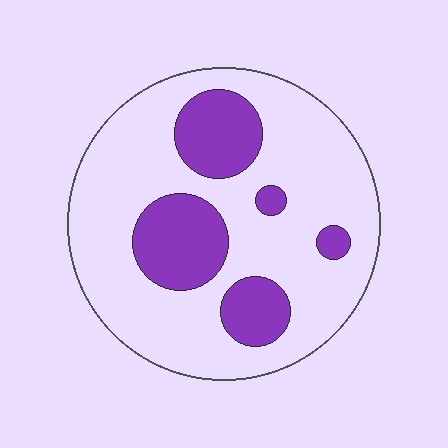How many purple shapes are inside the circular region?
5.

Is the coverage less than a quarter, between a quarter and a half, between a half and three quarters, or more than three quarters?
Between a quarter and a half.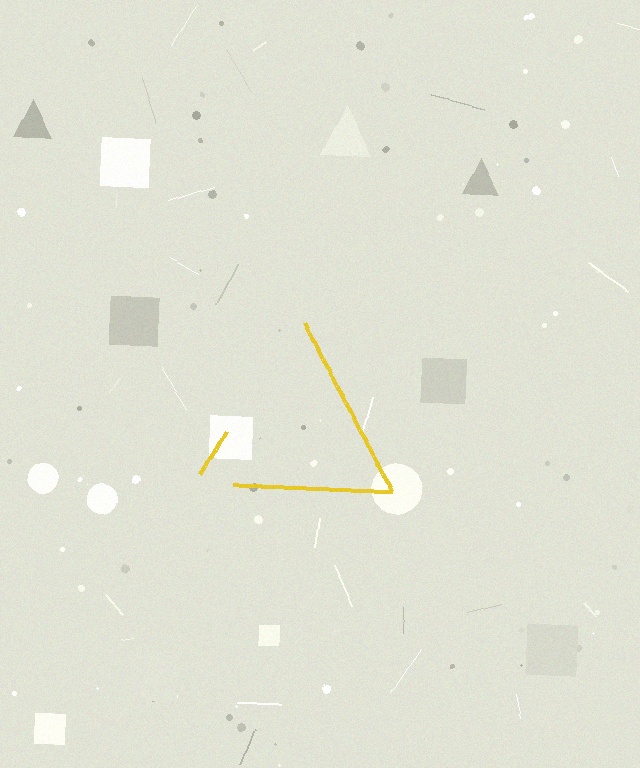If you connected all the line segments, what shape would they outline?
They would outline a triangle.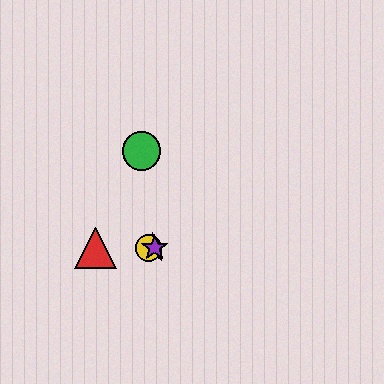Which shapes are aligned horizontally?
The red triangle, the blue star, the yellow circle, the purple star are aligned horizontally.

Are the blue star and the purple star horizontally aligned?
Yes, both are at y≈248.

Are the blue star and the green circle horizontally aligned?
No, the blue star is at y≈248 and the green circle is at y≈151.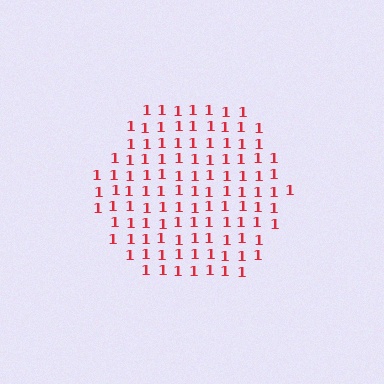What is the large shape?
The large shape is a hexagon.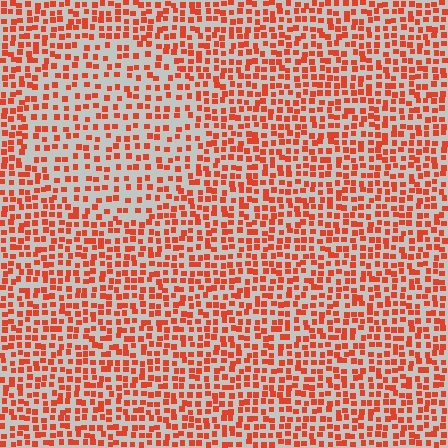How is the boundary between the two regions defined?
The boundary is defined by a change in element density (approximately 1.6x ratio). All elements are the same color, size, and shape.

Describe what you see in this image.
The image contains small red elements arranged at two different densities. A circle-shaped region is visible where the elements are less densely packed than the surrounding area.